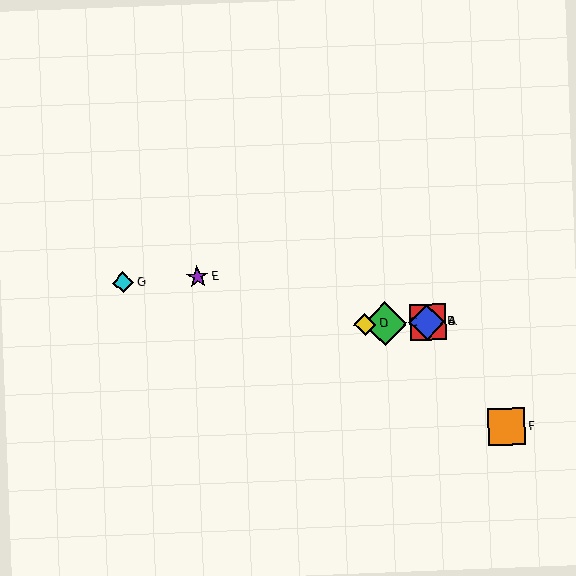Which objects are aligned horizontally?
Objects A, B, C, D are aligned horizontally.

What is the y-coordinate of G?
Object G is at y≈282.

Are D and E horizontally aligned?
No, D is at y≈324 and E is at y≈277.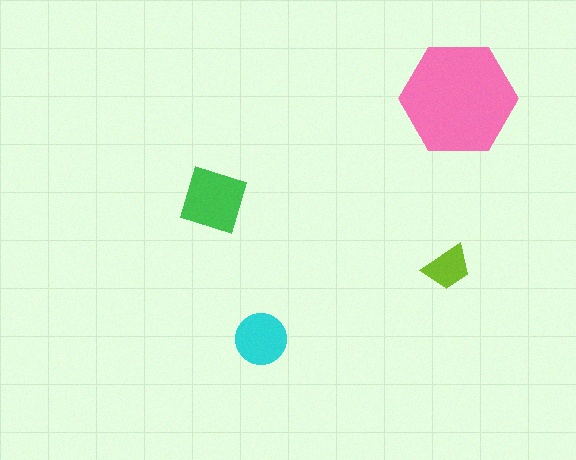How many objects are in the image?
There are 4 objects in the image.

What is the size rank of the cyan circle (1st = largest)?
3rd.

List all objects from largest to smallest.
The pink hexagon, the green diamond, the cyan circle, the lime trapezoid.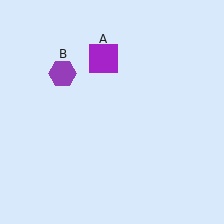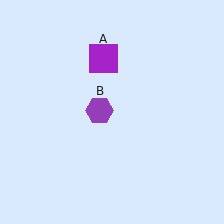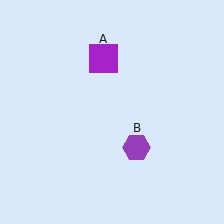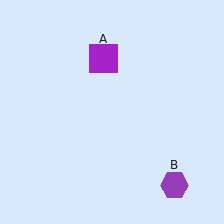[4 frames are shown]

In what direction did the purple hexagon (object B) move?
The purple hexagon (object B) moved down and to the right.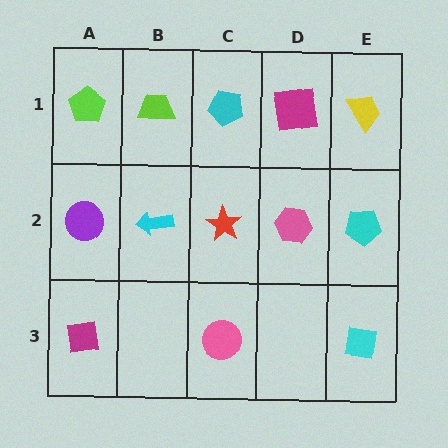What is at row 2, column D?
A pink hexagon.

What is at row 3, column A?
A magenta square.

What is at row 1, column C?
A cyan pentagon.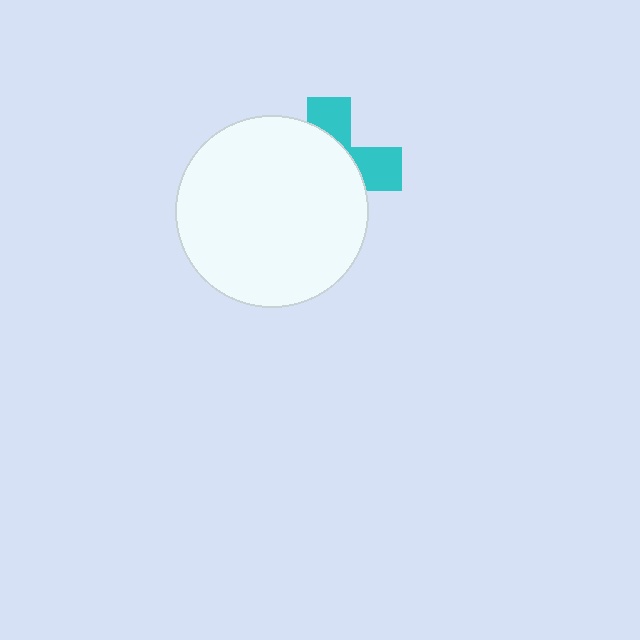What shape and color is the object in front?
The object in front is a white circle.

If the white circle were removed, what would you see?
You would see the complete cyan cross.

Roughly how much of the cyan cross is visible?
A small part of it is visible (roughly 33%).